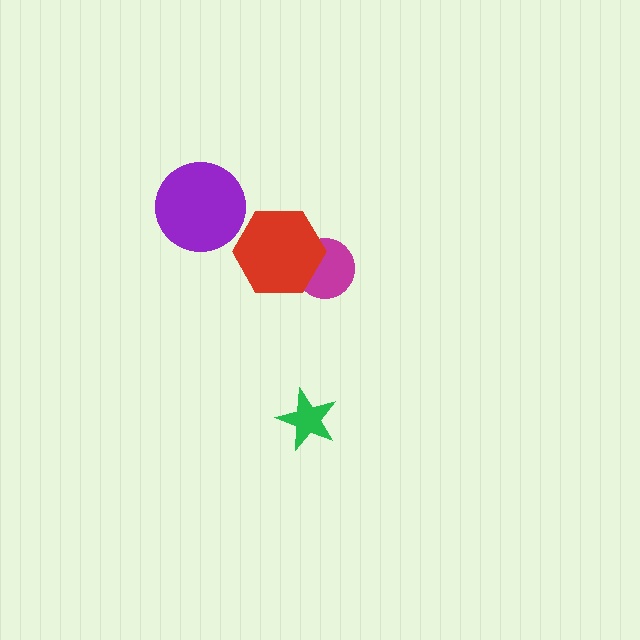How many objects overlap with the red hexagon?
1 object overlaps with the red hexagon.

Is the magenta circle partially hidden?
Yes, it is partially covered by another shape.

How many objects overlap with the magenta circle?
1 object overlaps with the magenta circle.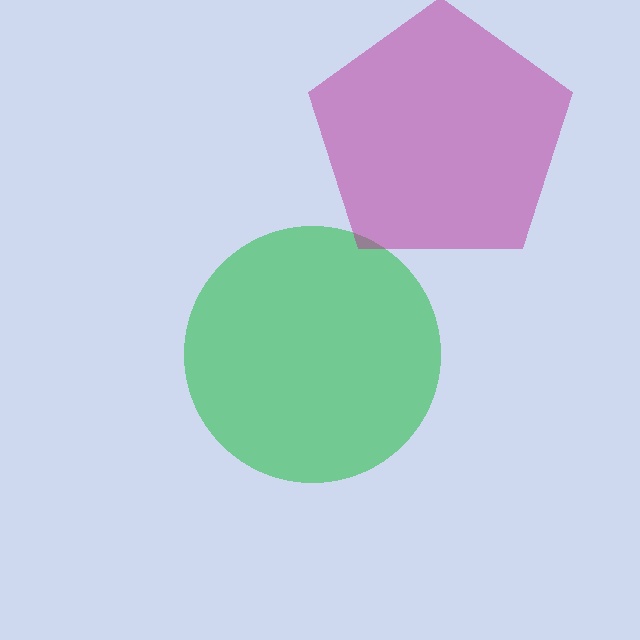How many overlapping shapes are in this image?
There are 2 overlapping shapes in the image.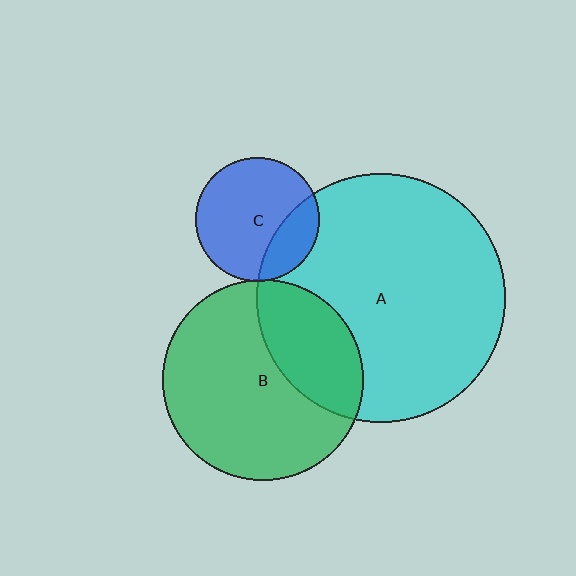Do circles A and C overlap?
Yes.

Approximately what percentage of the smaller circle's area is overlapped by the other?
Approximately 25%.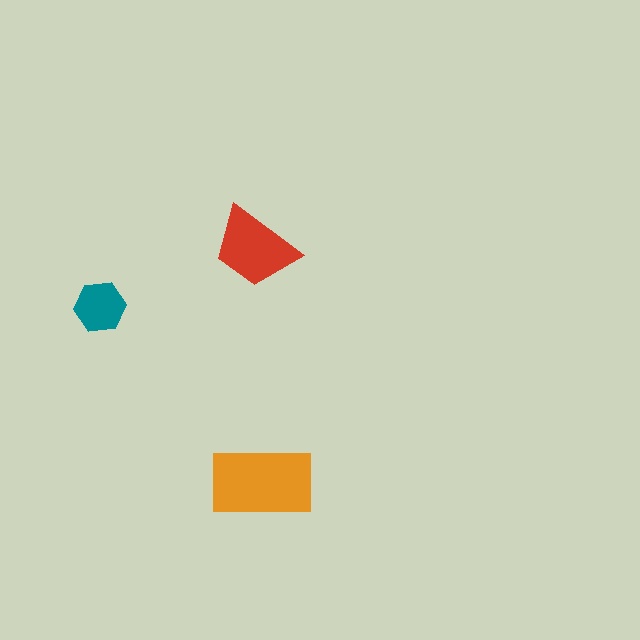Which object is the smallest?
The teal hexagon.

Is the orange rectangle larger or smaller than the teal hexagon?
Larger.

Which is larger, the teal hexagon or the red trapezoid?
The red trapezoid.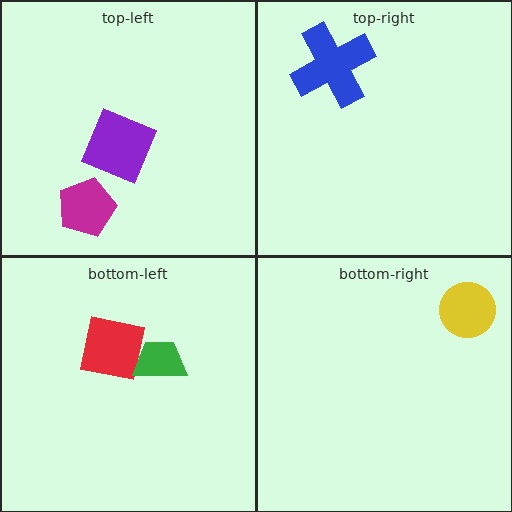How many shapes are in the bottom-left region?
2.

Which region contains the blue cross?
The top-right region.